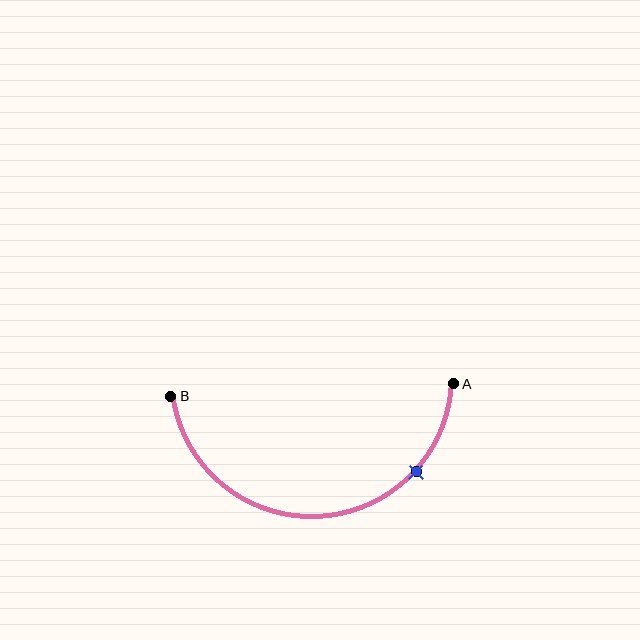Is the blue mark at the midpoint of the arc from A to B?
No. The blue mark lies on the arc but is closer to endpoint A. The arc midpoint would be at the point on the curve equidistant along the arc from both A and B.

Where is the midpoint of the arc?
The arc midpoint is the point on the curve farthest from the straight line joining A and B. It sits below that line.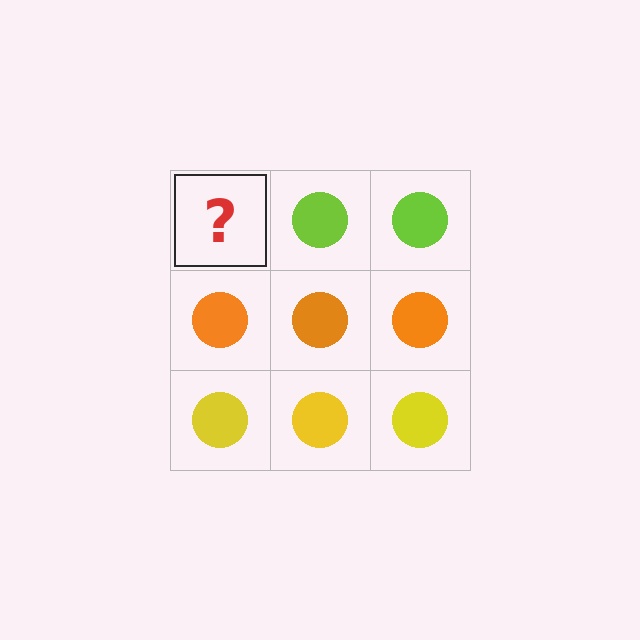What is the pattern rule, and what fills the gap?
The rule is that each row has a consistent color. The gap should be filled with a lime circle.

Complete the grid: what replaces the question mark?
The question mark should be replaced with a lime circle.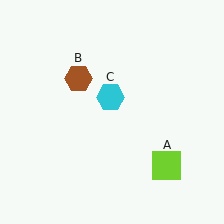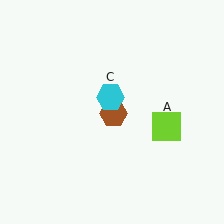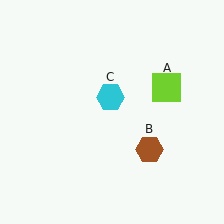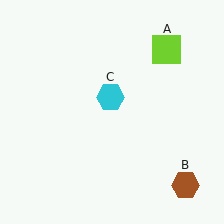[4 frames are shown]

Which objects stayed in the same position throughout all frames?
Cyan hexagon (object C) remained stationary.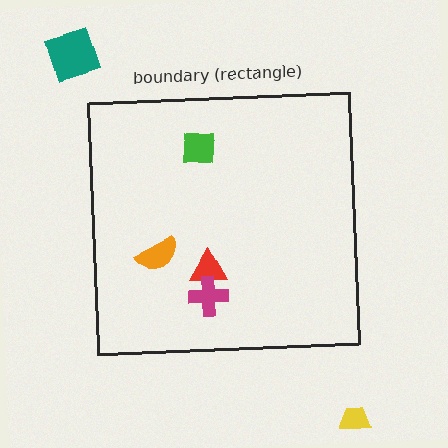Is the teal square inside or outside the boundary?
Outside.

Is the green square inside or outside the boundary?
Inside.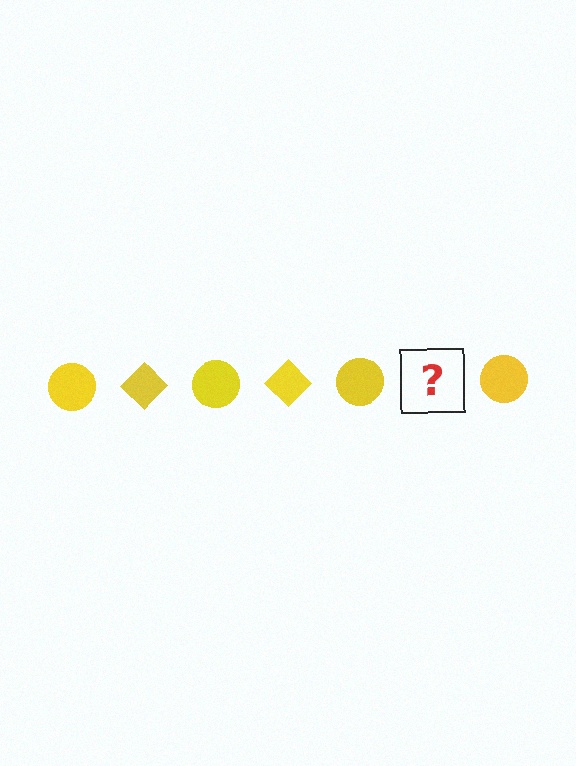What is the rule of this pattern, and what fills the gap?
The rule is that the pattern cycles through circle, diamond shapes in yellow. The gap should be filled with a yellow diamond.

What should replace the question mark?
The question mark should be replaced with a yellow diamond.